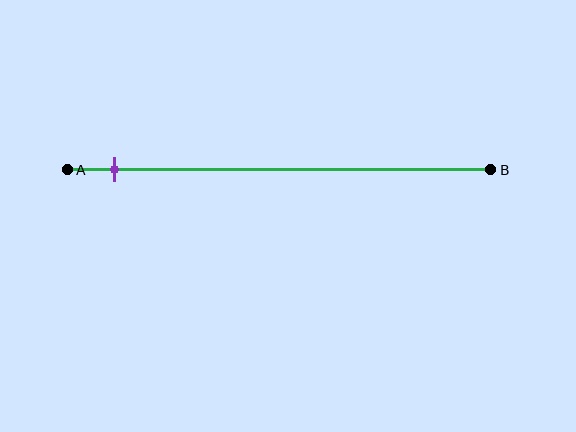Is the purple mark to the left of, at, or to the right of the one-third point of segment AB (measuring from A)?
The purple mark is to the left of the one-third point of segment AB.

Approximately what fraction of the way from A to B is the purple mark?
The purple mark is approximately 10% of the way from A to B.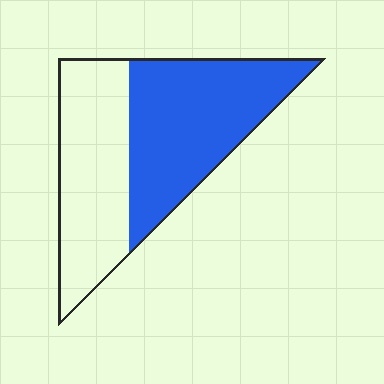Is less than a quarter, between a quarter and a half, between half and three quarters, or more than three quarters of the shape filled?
Between half and three quarters.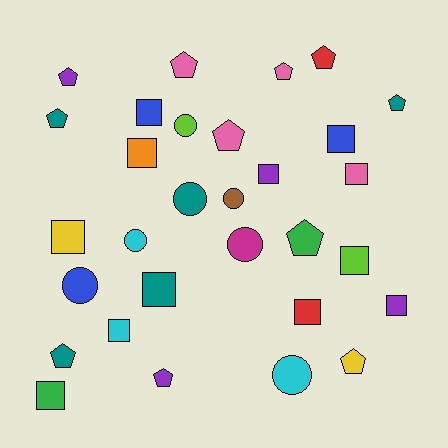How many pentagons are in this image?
There are 11 pentagons.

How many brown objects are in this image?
There is 1 brown object.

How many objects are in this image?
There are 30 objects.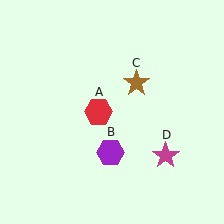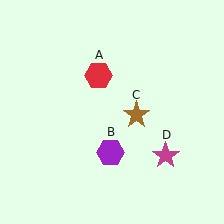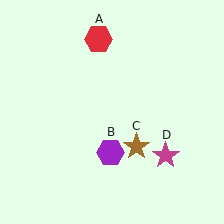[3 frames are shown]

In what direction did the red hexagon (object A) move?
The red hexagon (object A) moved up.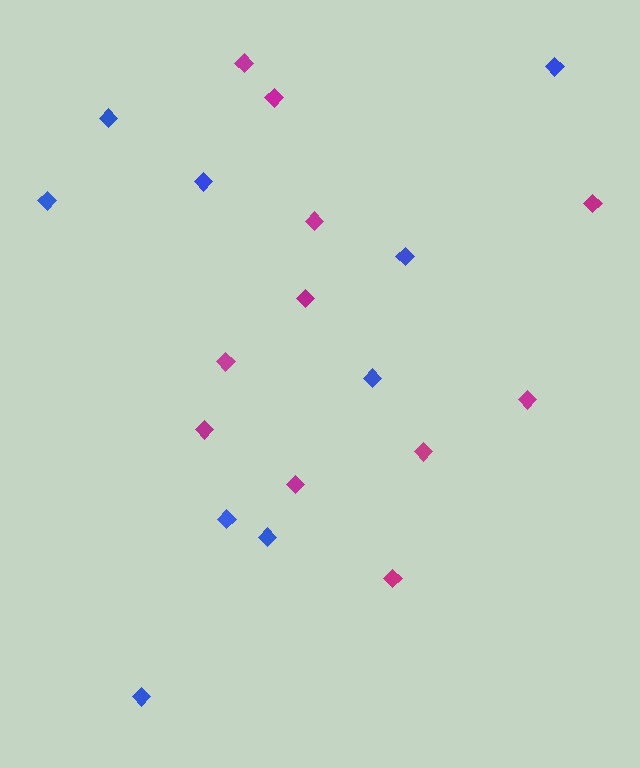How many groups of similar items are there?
There are 2 groups: one group of magenta diamonds (11) and one group of blue diamonds (9).